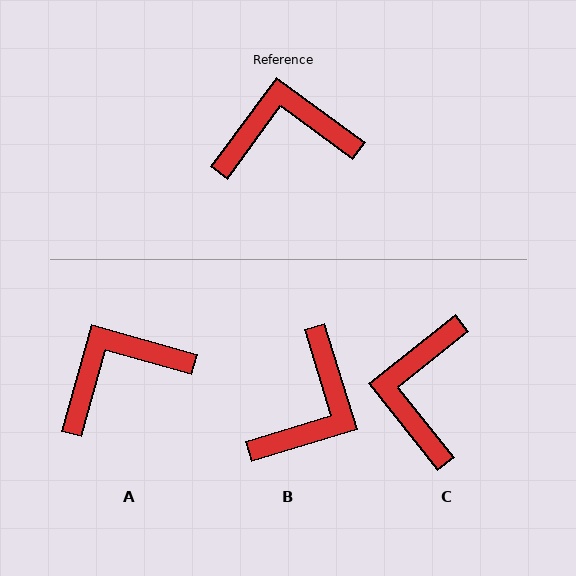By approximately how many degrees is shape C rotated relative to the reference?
Approximately 75 degrees counter-clockwise.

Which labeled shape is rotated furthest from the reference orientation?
B, about 127 degrees away.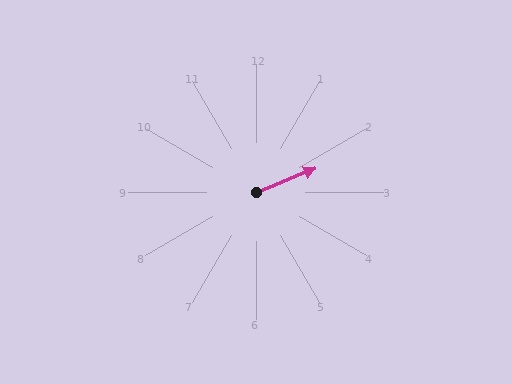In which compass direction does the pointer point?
East.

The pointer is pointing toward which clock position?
Roughly 2 o'clock.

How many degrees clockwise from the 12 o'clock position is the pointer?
Approximately 68 degrees.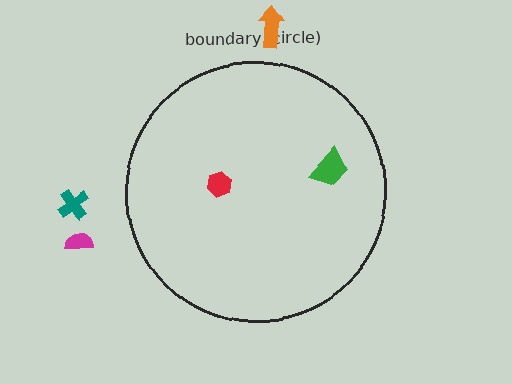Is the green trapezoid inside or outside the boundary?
Inside.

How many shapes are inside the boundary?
2 inside, 3 outside.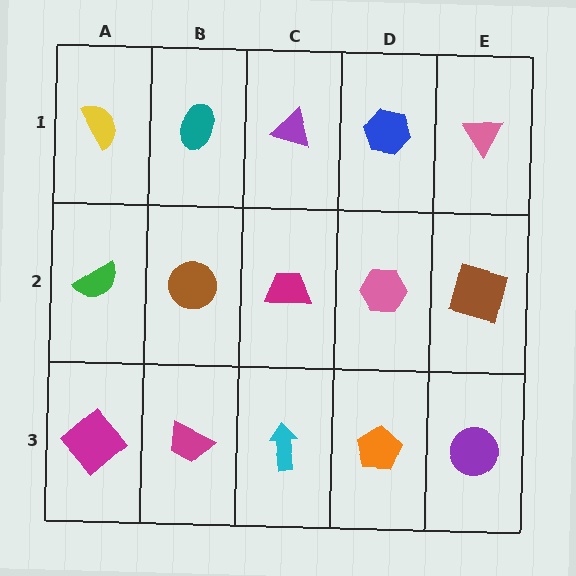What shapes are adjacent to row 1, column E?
A brown square (row 2, column E), a blue hexagon (row 1, column D).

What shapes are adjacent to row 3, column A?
A green semicircle (row 2, column A), a magenta trapezoid (row 3, column B).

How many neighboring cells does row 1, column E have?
2.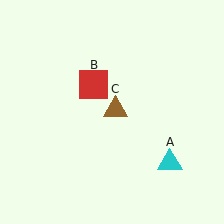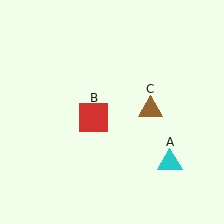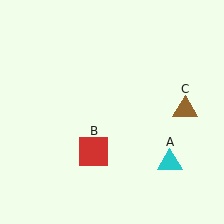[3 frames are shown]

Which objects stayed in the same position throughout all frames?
Cyan triangle (object A) remained stationary.